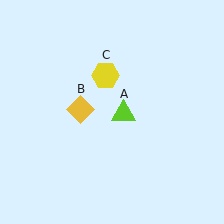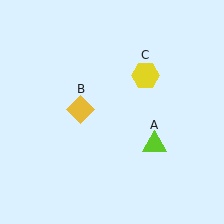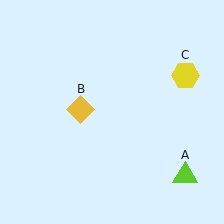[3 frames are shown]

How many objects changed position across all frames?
2 objects changed position: lime triangle (object A), yellow hexagon (object C).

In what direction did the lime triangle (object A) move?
The lime triangle (object A) moved down and to the right.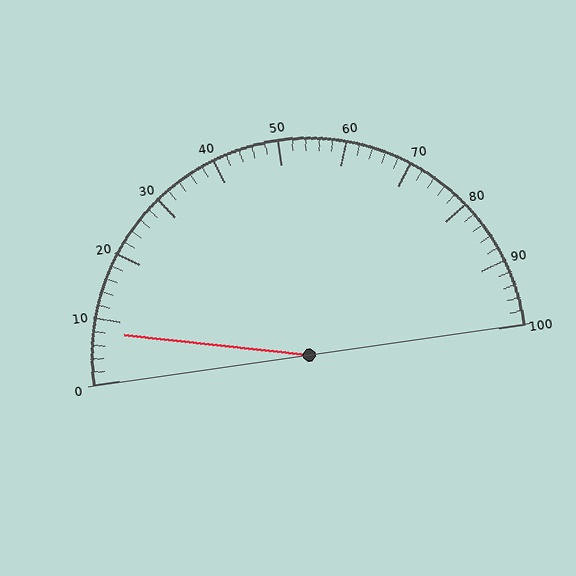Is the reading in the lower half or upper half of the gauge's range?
The reading is in the lower half of the range (0 to 100).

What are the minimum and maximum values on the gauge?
The gauge ranges from 0 to 100.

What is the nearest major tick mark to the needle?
The nearest major tick mark is 10.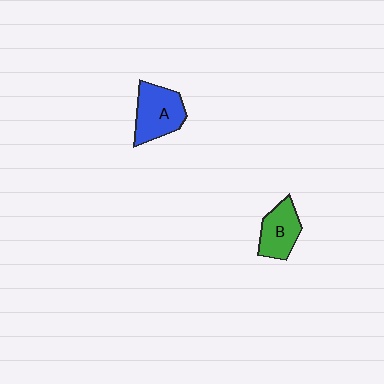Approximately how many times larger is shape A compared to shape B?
Approximately 1.3 times.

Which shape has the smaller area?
Shape B (green).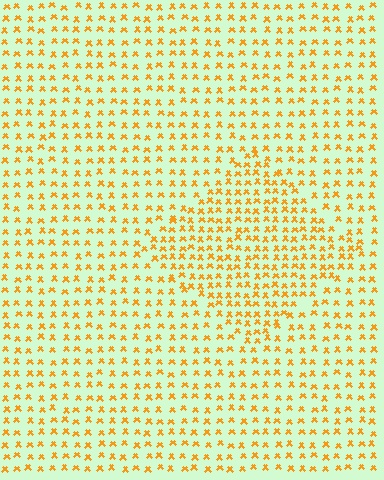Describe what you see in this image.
The image contains small orange elements arranged at two different densities. A diamond-shaped region is visible where the elements are more densely packed than the surrounding area.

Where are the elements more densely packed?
The elements are more densely packed inside the diamond boundary.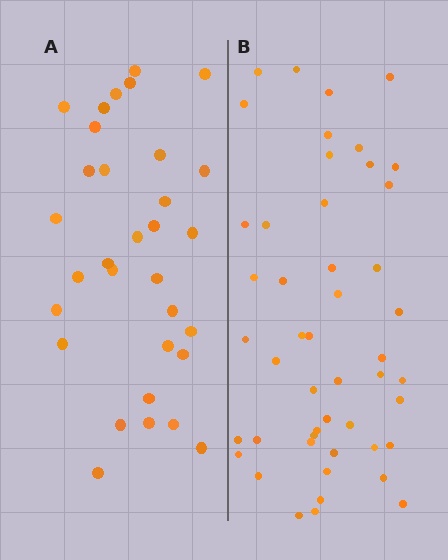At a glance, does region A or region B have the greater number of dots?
Region B (the right region) has more dots.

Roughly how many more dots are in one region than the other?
Region B has approximately 15 more dots than region A.